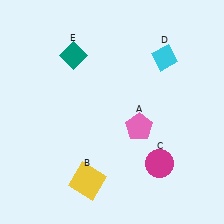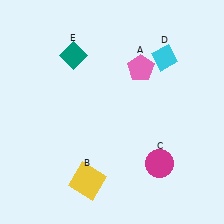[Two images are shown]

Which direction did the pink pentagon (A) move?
The pink pentagon (A) moved up.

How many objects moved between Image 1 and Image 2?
1 object moved between the two images.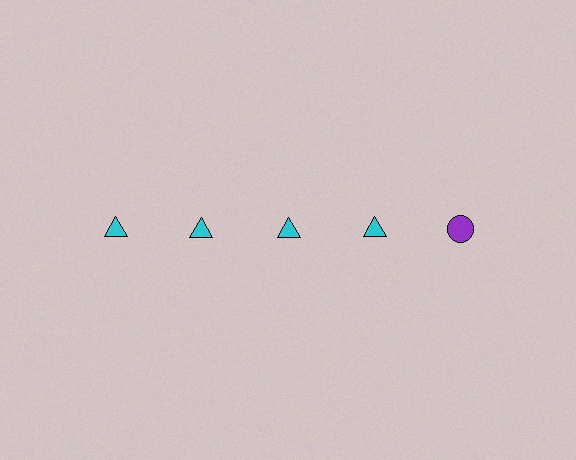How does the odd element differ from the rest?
It differs in both color (purple instead of cyan) and shape (circle instead of triangle).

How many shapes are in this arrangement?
There are 5 shapes arranged in a grid pattern.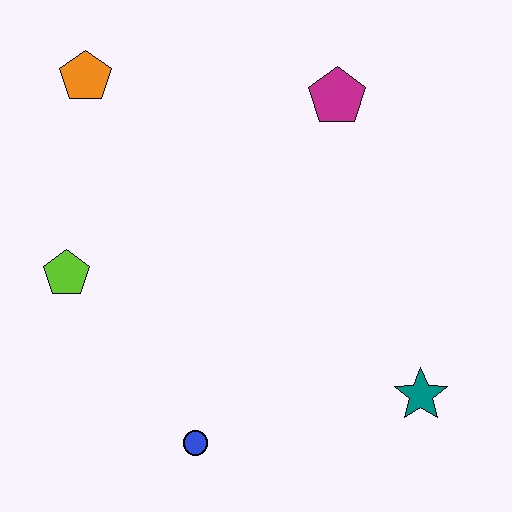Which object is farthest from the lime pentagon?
The teal star is farthest from the lime pentagon.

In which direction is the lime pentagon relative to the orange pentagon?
The lime pentagon is below the orange pentagon.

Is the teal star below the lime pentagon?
Yes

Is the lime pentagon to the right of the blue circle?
No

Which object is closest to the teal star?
The blue circle is closest to the teal star.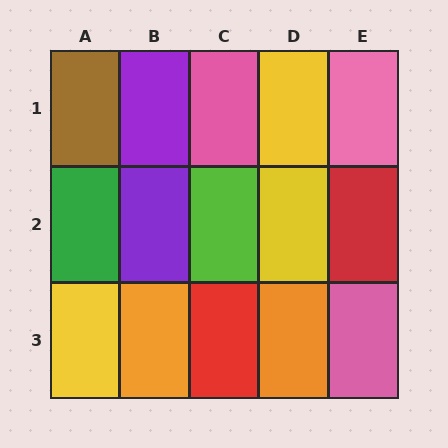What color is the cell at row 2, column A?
Green.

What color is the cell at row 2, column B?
Purple.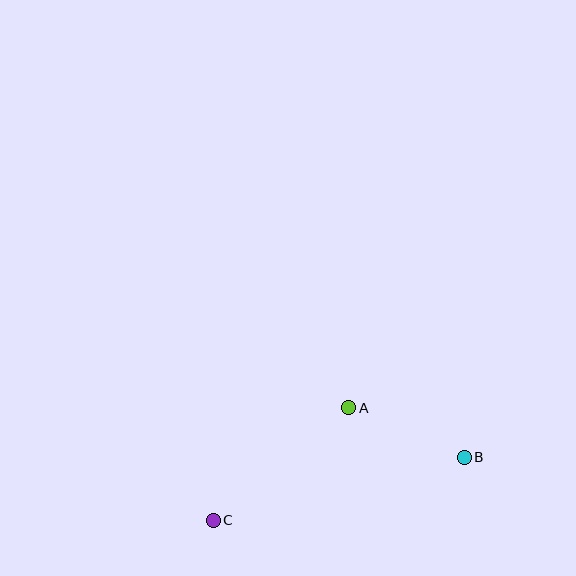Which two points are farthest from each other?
Points B and C are farthest from each other.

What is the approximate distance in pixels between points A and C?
The distance between A and C is approximately 176 pixels.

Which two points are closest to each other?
Points A and B are closest to each other.